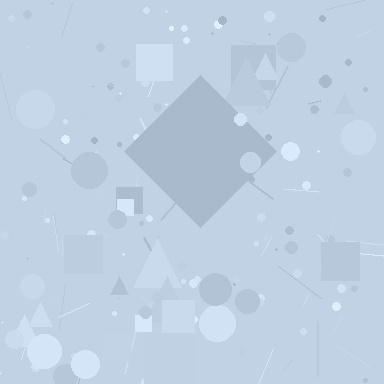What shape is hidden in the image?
A diamond is hidden in the image.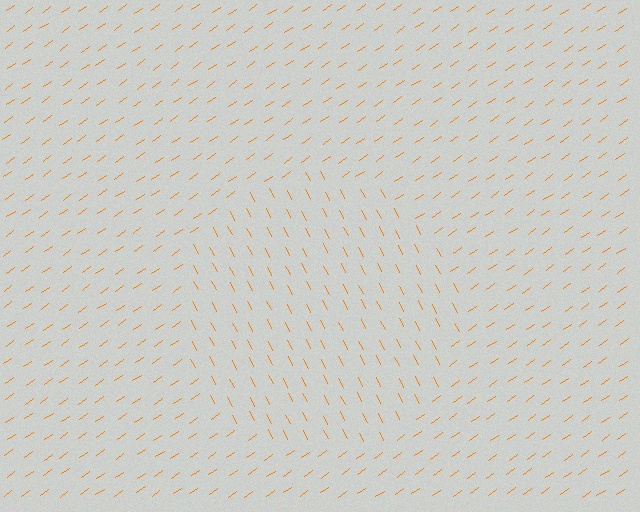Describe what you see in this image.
The image is filled with small orange line segments. A circle region in the image has lines oriented differently from the surrounding lines, creating a visible texture boundary.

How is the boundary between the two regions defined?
The boundary is defined purely by a change in line orientation (approximately 82 degrees difference). All lines are the same color and thickness.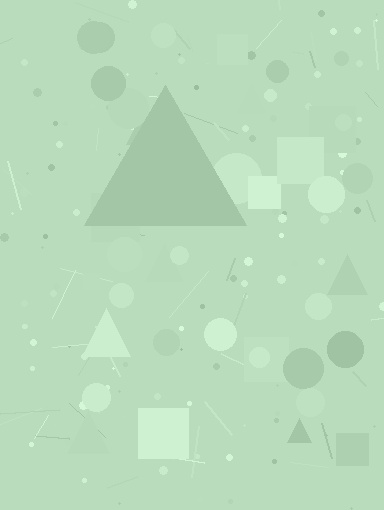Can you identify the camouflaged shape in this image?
The camouflaged shape is a triangle.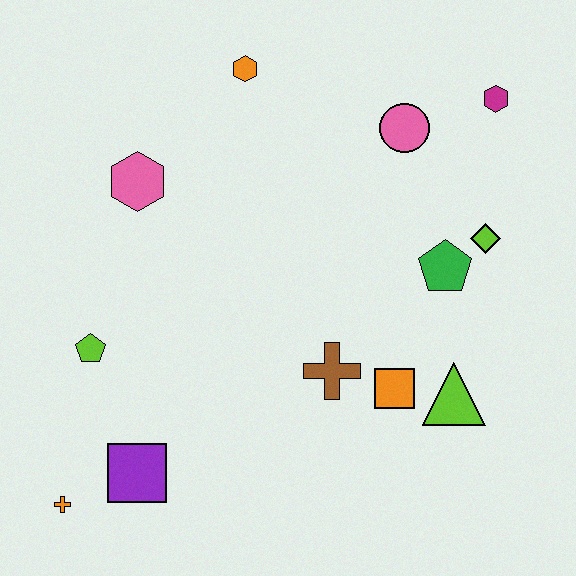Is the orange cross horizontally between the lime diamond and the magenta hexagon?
No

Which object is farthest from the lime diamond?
The orange cross is farthest from the lime diamond.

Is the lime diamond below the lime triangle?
No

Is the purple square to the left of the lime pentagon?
No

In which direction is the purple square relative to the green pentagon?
The purple square is to the left of the green pentagon.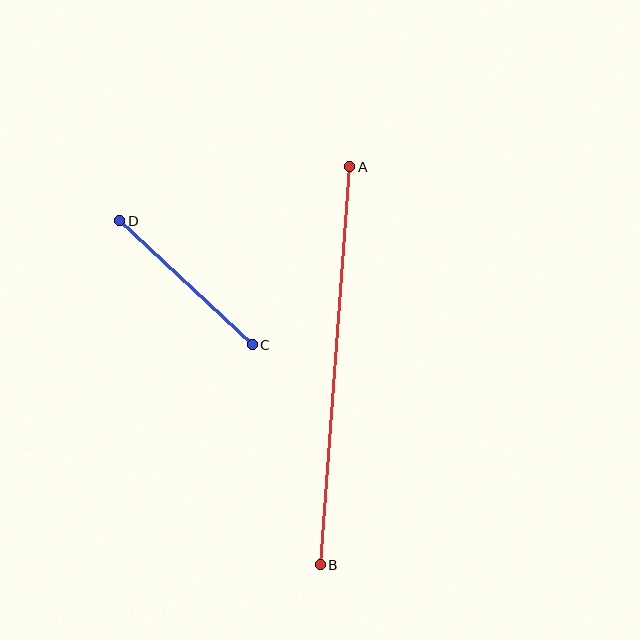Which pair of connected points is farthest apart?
Points A and B are farthest apart.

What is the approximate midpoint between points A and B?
The midpoint is at approximately (335, 366) pixels.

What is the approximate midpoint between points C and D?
The midpoint is at approximately (186, 283) pixels.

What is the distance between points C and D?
The distance is approximately 181 pixels.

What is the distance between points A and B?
The distance is approximately 399 pixels.